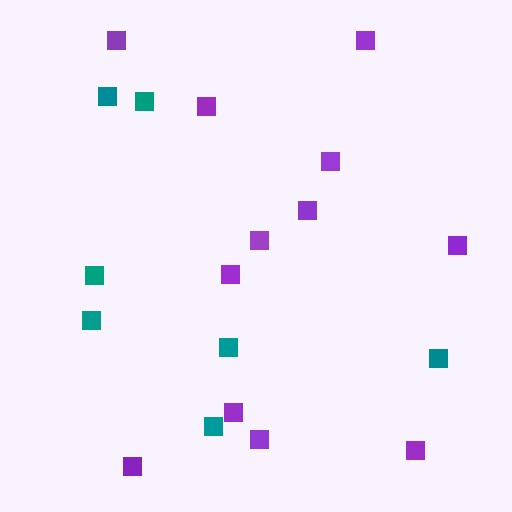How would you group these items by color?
There are 2 groups: one group of teal squares (7) and one group of purple squares (12).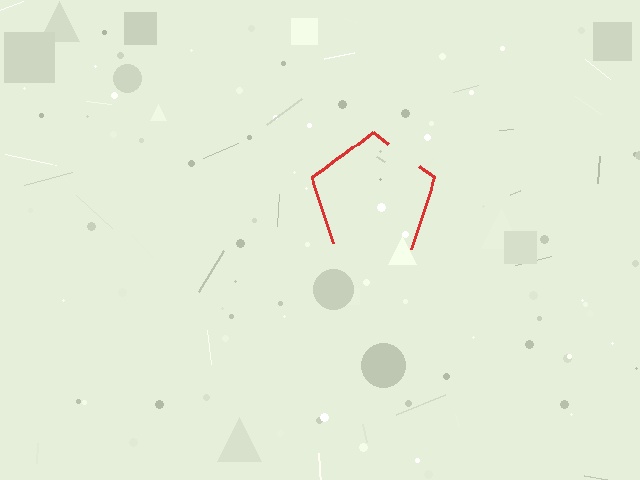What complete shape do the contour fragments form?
The contour fragments form a pentagon.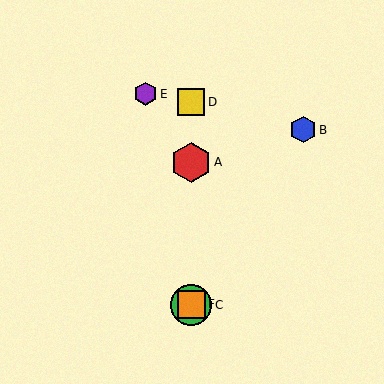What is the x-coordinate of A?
Object A is at x≈191.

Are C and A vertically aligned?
Yes, both are at x≈191.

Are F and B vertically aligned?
No, F is at x≈191 and B is at x≈303.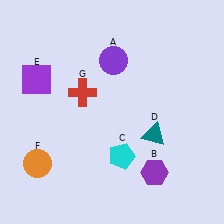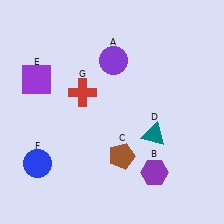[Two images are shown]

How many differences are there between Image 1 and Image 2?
There are 2 differences between the two images.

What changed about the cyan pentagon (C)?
In Image 1, C is cyan. In Image 2, it changed to brown.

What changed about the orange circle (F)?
In Image 1, F is orange. In Image 2, it changed to blue.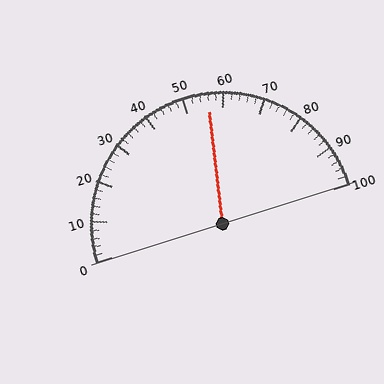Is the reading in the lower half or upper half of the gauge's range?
The reading is in the upper half of the range (0 to 100).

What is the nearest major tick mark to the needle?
The nearest major tick mark is 60.